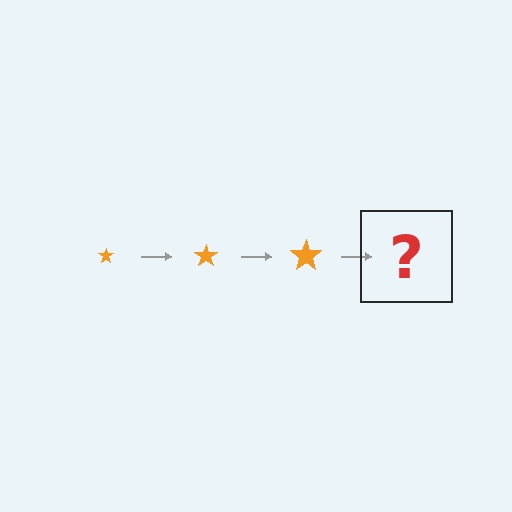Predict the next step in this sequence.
The next step is an orange star, larger than the previous one.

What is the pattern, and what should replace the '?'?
The pattern is that the star gets progressively larger each step. The '?' should be an orange star, larger than the previous one.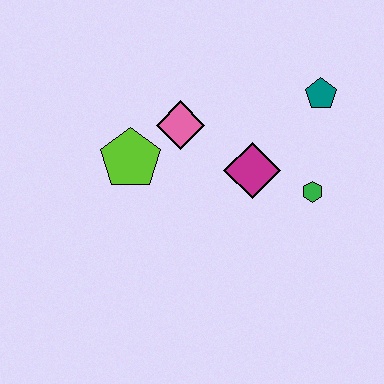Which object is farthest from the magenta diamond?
The lime pentagon is farthest from the magenta diamond.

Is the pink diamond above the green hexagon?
Yes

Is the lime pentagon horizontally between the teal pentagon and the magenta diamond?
No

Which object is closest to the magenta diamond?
The green hexagon is closest to the magenta diamond.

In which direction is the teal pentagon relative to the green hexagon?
The teal pentagon is above the green hexagon.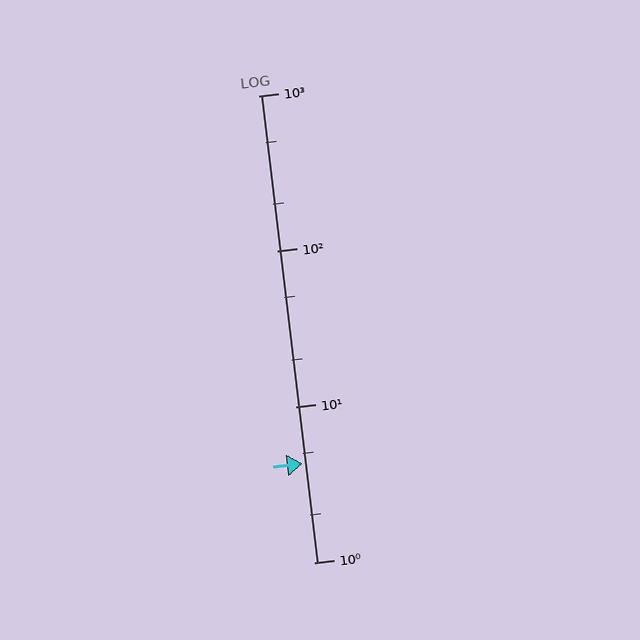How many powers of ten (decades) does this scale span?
The scale spans 3 decades, from 1 to 1000.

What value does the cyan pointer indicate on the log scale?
The pointer indicates approximately 4.3.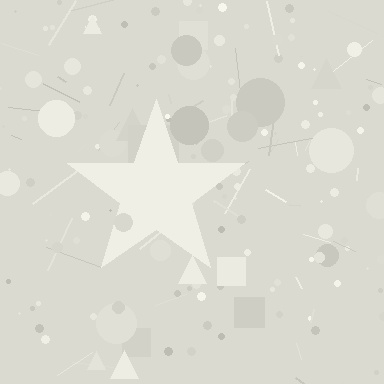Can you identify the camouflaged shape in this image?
The camouflaged shape is a star.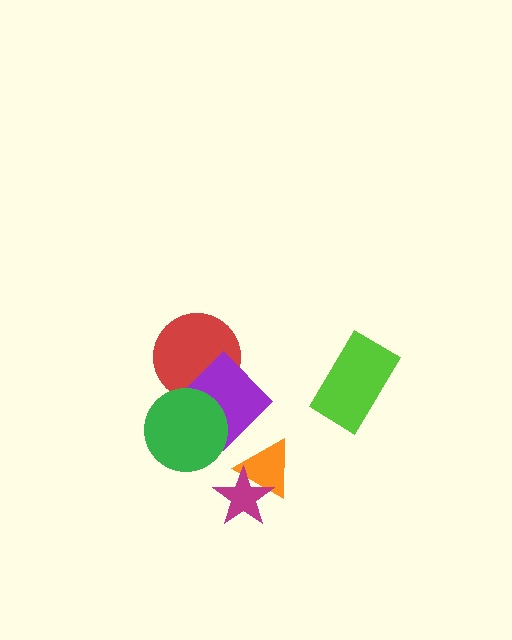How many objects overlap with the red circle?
2 objects overlap with the red circle.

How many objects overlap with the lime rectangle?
0 objects overlap with the lime rectangle.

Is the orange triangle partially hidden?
Yes, it is partially covered by another shape.